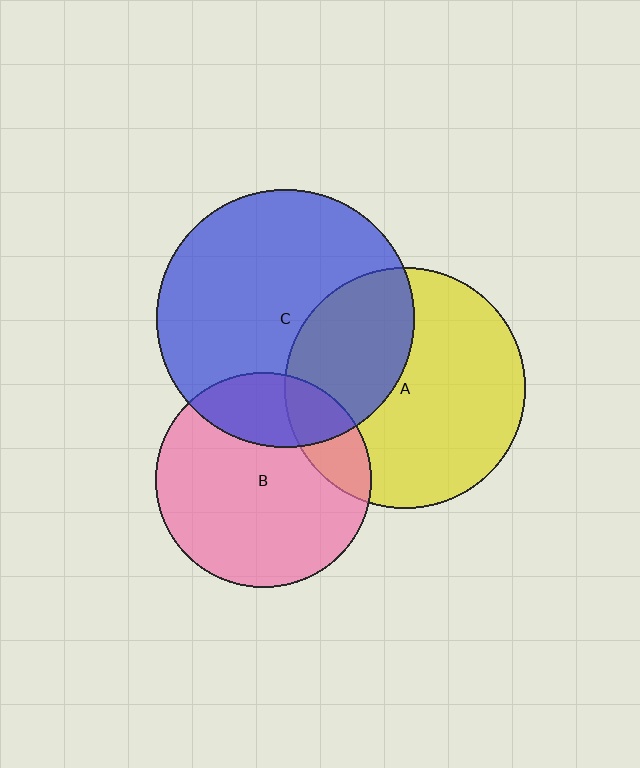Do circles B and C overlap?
Yes.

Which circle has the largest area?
Circle C (blue).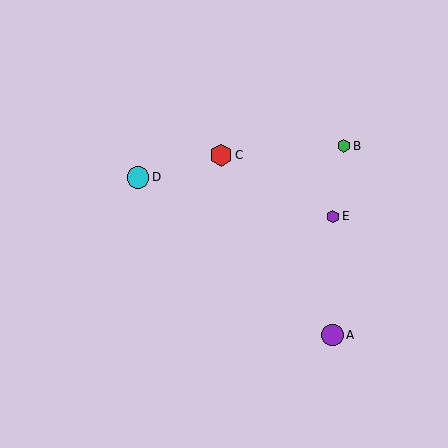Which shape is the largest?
The red hexagon (labeled C) is the largest.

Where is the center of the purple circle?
The center of the purple circle is at (333, 335).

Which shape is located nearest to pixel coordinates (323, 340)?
The purple circle (labeled A) at (333, 335) is nearest to that location.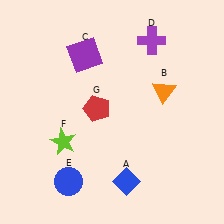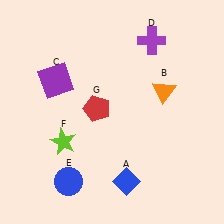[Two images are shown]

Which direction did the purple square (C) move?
The purple square (C) moved left.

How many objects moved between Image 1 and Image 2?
1 object moved between the two images.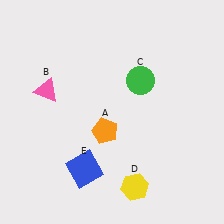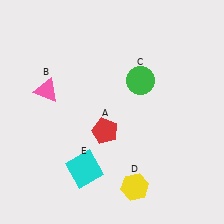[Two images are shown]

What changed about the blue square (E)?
In Image 1, E is blue. In Image 2, it changed to cyan.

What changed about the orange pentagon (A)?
In Image 1, A is orange. In Image 2, it changed to red.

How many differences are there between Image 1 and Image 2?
There are 2 differences between the two images.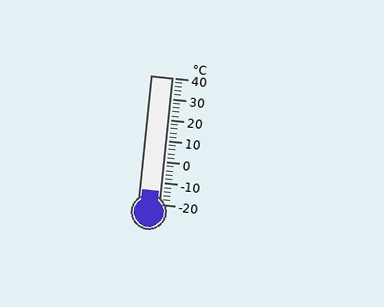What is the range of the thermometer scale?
The thermometer scale ranges from -20°C to 40°C.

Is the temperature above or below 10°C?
The temperature is below 10°C.